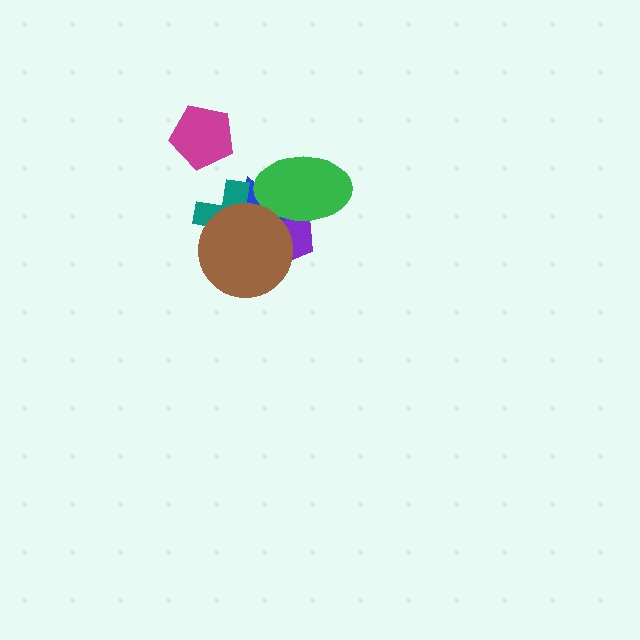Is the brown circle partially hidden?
No, no other shape covers it.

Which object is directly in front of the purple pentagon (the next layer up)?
The blue triangle is directly in front of the purple pentagon.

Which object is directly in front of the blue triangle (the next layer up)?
The teal cross is directly in front of the blue triangle.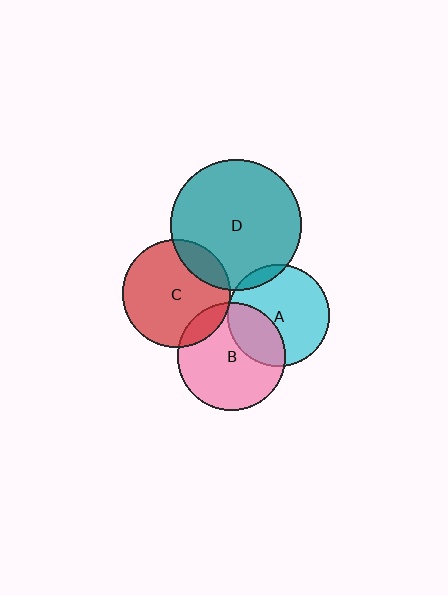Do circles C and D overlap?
Yes.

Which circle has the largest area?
Circle D (teal).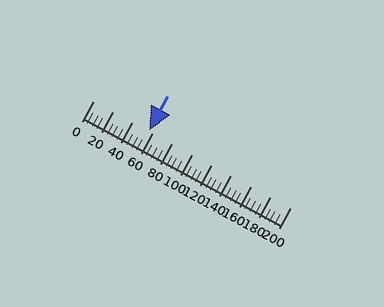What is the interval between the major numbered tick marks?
The major tick marks are spaced 20 units apart.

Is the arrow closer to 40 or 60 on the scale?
The arrow is closer to 60.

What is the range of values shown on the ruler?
The ruler shows values from 0 to 200.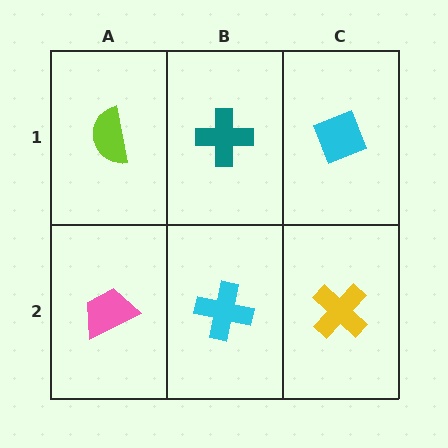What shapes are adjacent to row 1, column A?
A pink trapezoid (row 2, column A), a teal cross (row 1, column B).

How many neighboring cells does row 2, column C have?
2.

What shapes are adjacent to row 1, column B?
A cyan cross (row 2, column B), a lime semicircle (row 1, column A), a cyan diamond (row 1, column C).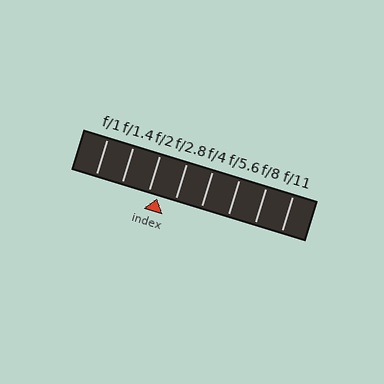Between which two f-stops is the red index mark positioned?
The index mark is between f/2 and f/2.8.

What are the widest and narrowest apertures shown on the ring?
The widest aperture shown is f/1 and the narrowest is f/11.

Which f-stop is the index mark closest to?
The index mark is closest to f/2.